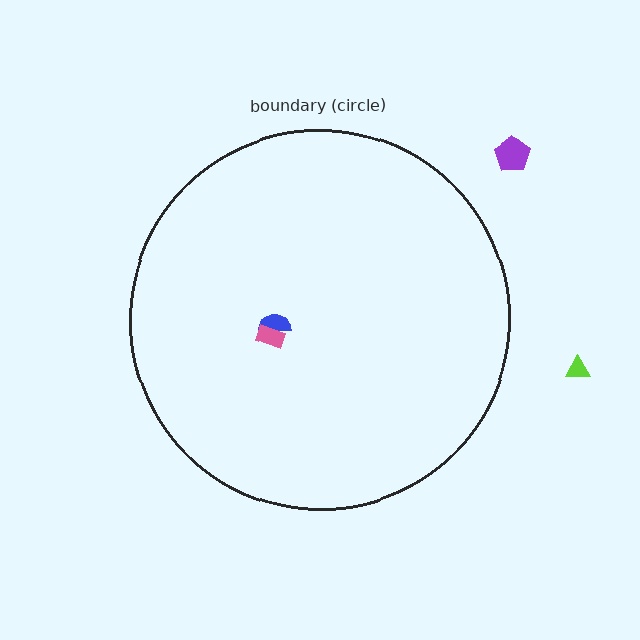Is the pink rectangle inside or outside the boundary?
Inside.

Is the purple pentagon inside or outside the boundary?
Outside.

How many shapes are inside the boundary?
2 inside, 2 outside.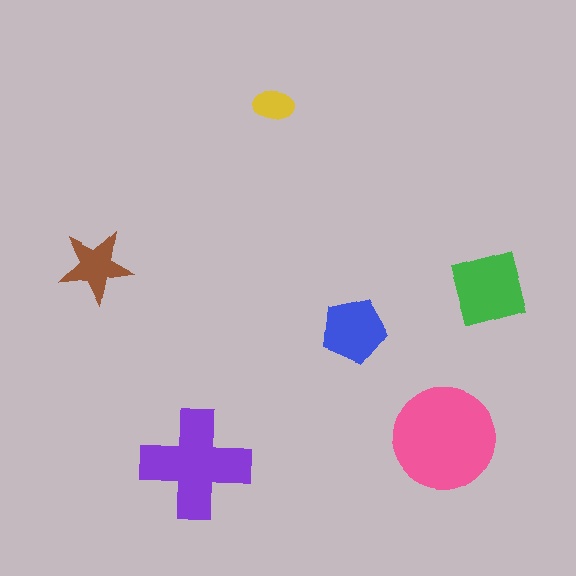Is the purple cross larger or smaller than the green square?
Larger.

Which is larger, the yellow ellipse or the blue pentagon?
The blue pentagon.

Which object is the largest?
The pink circle.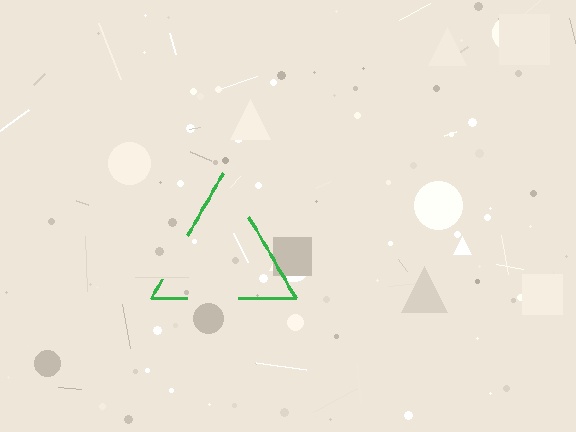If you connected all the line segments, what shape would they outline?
They would outline a triangle.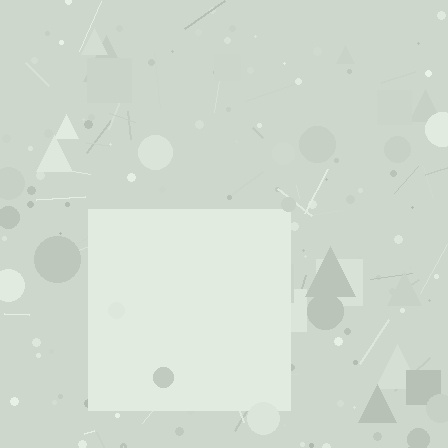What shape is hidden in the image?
A square is hidden in the image.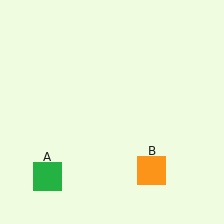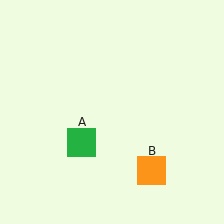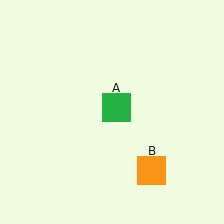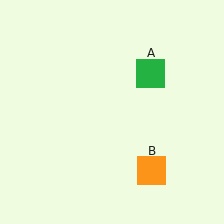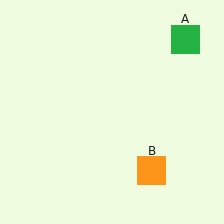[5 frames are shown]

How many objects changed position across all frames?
1 object changed position: green square (object A).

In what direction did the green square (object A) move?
The green square (object A) moved up and to the right.